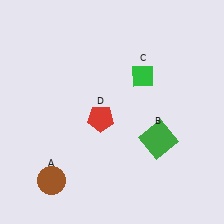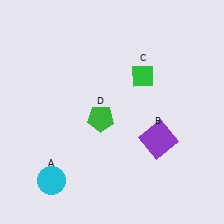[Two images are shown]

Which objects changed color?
A changed from brown to cyan. B changed from green to purple. D changed from red to green.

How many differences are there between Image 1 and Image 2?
There are 3 differences between the two images.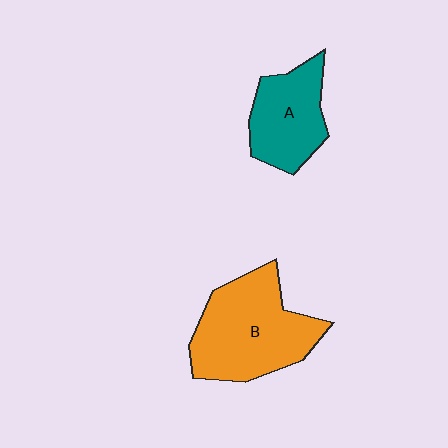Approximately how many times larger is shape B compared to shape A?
Approximately 1.5 times.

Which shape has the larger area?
Shape B (orange).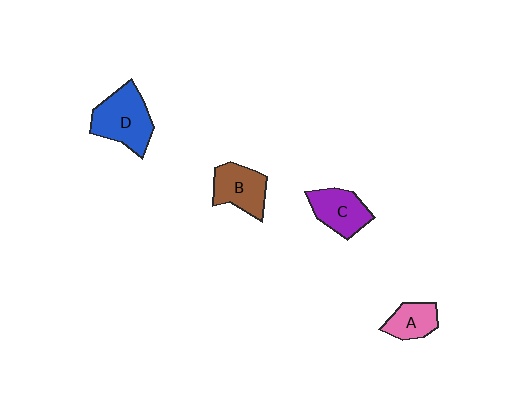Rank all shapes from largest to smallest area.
From largest to smallest: D (blue), B (brown), C (purple), A (pink).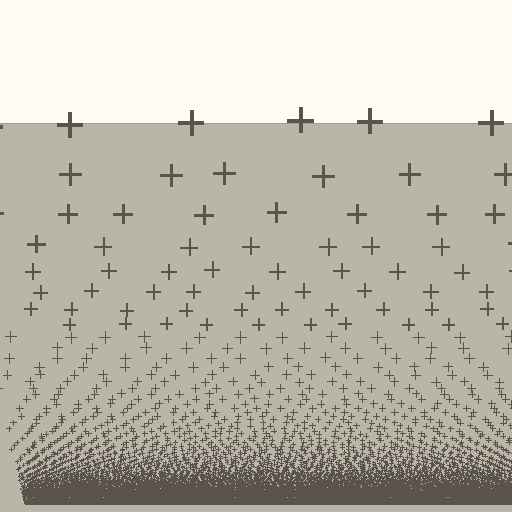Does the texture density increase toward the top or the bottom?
Density increases toward the bottom.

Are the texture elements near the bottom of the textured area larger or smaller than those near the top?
Smaller. The gradient is inverted — elements near the bottom are smaller and denser.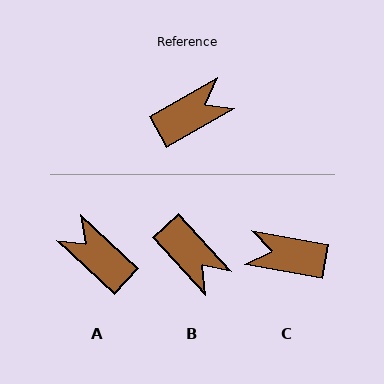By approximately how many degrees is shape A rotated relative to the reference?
Approximately 107 degrees counter-clockwise.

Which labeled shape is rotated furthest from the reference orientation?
C, about 140 degrees away.